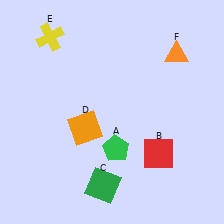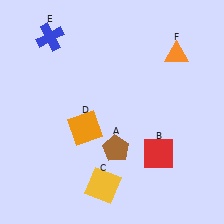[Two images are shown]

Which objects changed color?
A changed from green to brown. C changed from green to yellow. E changed from yellow to blue.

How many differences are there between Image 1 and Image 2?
There are 3 differences between the two images.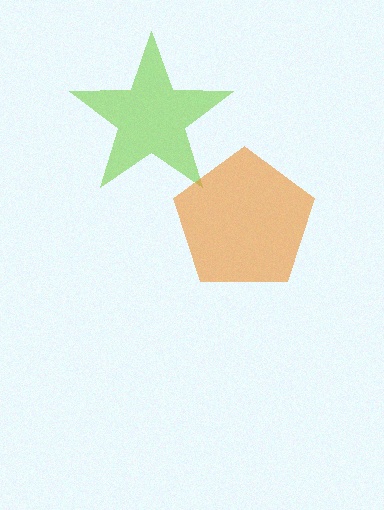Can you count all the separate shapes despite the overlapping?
Yes, there are 2 separate shapes.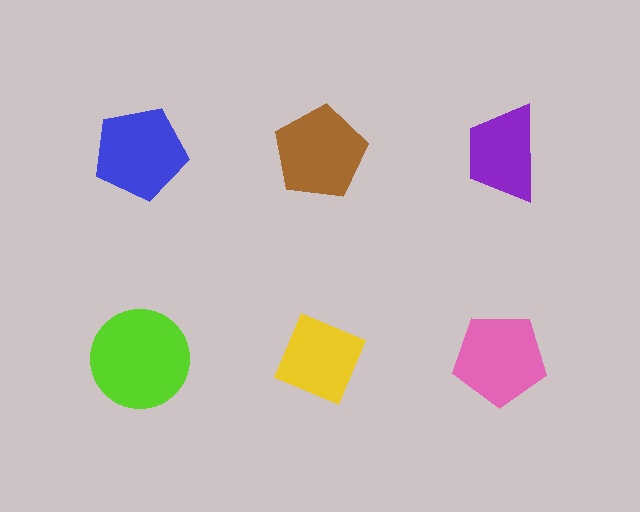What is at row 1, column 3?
A purple trapezoid.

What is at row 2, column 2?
A yellow diamond.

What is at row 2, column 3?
A pink pentagon.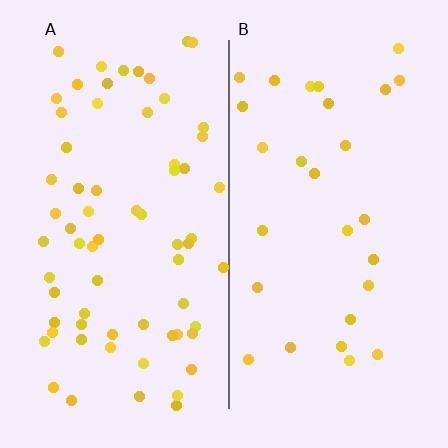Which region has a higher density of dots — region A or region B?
A (the left).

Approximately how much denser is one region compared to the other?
Approximately 2.4× — region A over region B.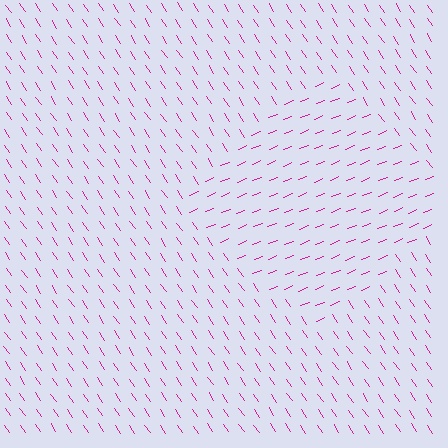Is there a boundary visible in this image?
Yes, there is a texture boundary formed by a change in line orientation.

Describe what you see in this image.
The image is filled with small magenta line segments. A diamond region in the image has lines oriented differently from the surrounding lines, creating a visible texture boundary.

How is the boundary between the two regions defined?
The boundary is defined purely by a change in line orientation (approximately 78 degrees difference). All lines are the same color and thickness.